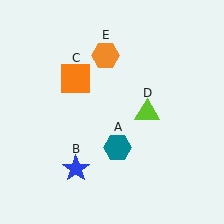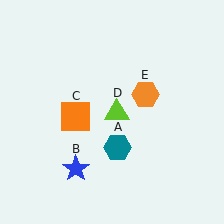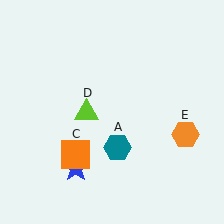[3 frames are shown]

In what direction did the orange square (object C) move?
The orange square (object C) moved down.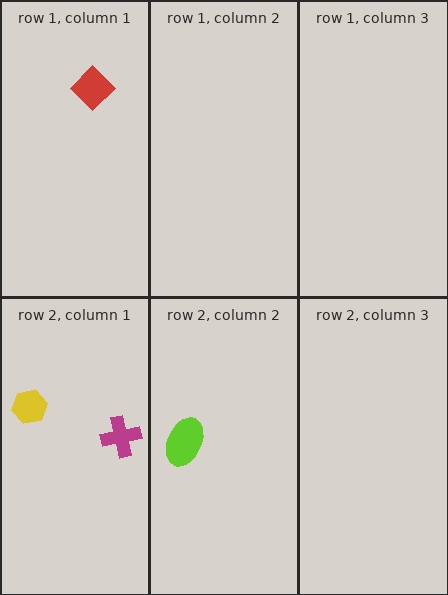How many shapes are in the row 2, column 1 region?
2.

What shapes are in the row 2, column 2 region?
The lime ellipse.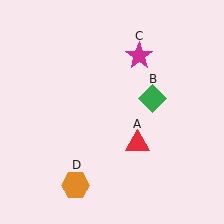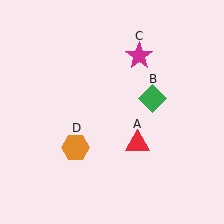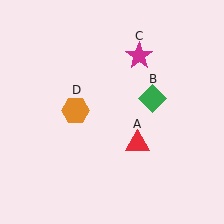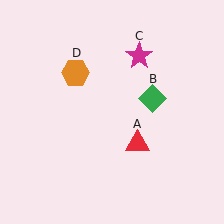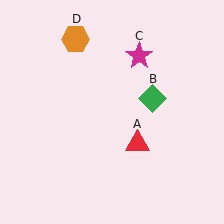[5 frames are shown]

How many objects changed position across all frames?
1 object changed position: orange hexagon (object D).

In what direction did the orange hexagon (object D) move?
The orange hexagon (object D) moved up.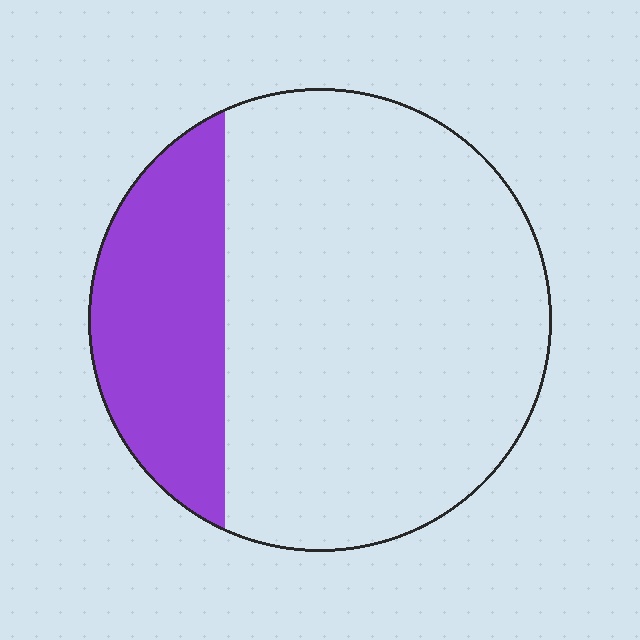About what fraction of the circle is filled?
About one quarter (1/4).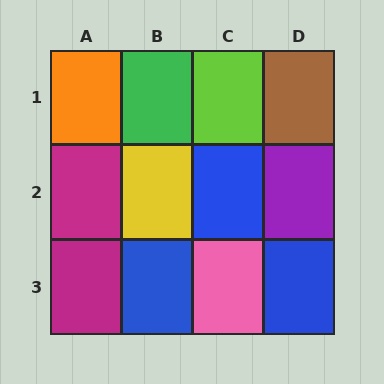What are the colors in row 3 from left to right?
Magenta, blue, pink, blue.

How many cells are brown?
1 cell is brown.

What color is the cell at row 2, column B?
Yellow.